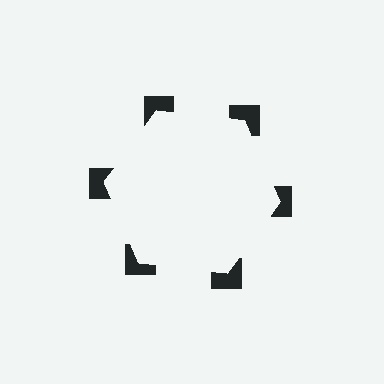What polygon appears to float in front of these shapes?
An illusory hexagon — its edges are inferred from the aligned wedge cuts in the notched squares, not physically drawn.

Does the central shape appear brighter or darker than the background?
It typically appears slightly brighter than the background, even though no actual brightness change is drawn.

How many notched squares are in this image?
There are 6 — one at each vertex of the illusory hexagon.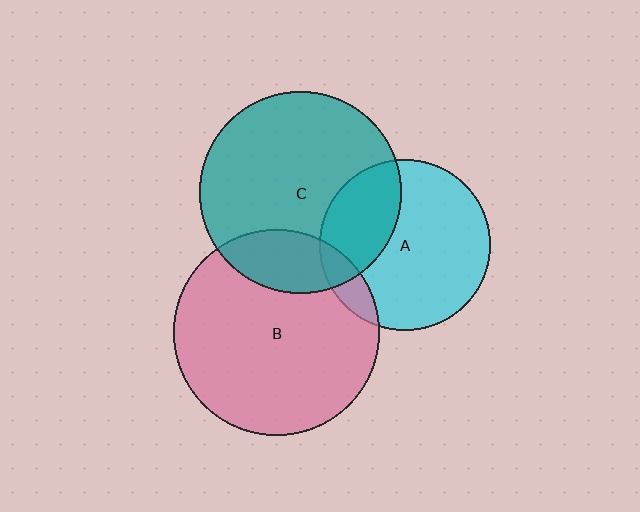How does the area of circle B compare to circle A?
Approximately 1.5 times.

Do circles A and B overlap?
Yes.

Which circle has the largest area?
Circle B (pink).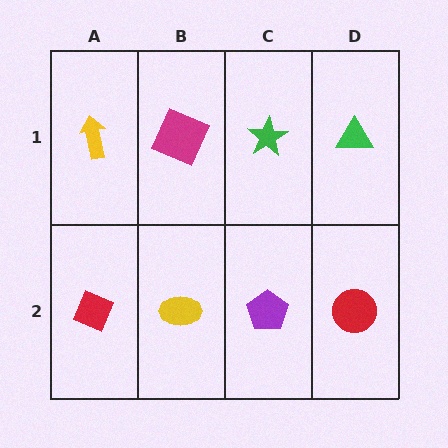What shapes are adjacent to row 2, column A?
A yellow arrow (row 1, column A), a yellow ellipse (row 2, column B).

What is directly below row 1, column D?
A red circle.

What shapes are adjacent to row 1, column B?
A yellow ellipse (row 2, column B), a yellow arrow (row 1, column A), a green star (row 1, column C).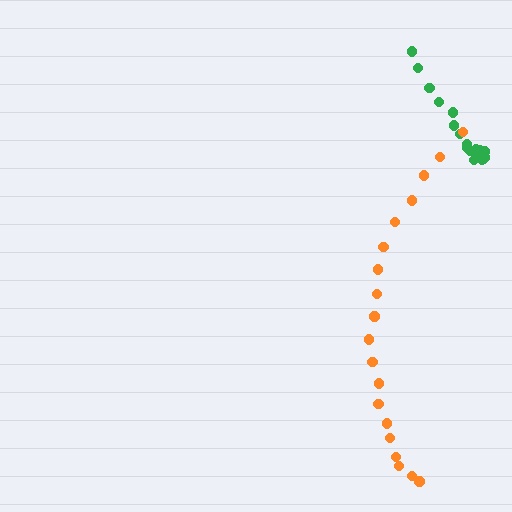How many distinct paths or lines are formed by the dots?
There are 2 distinct paths.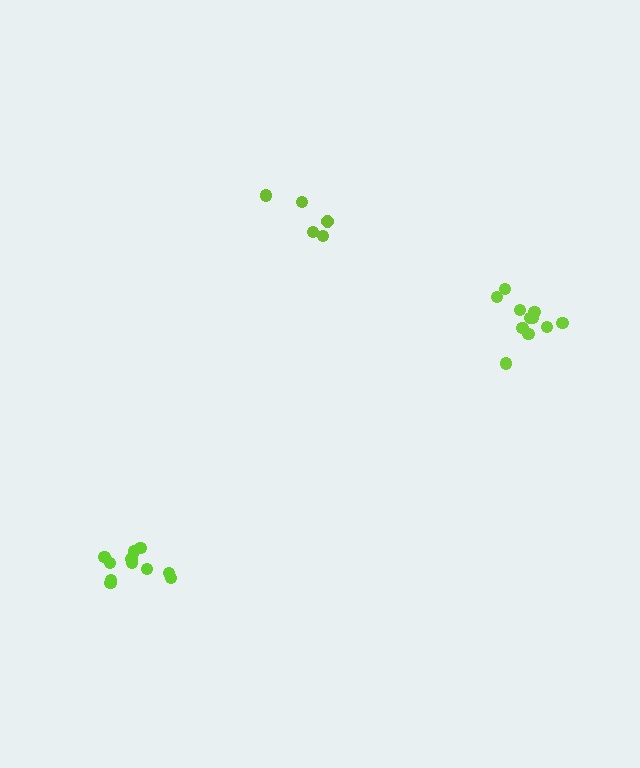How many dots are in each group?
Group 1: 11 dots, Group 2: 5 dots, Group 3: 11 dots (27 total).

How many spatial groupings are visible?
There are 3 spatial groupings.